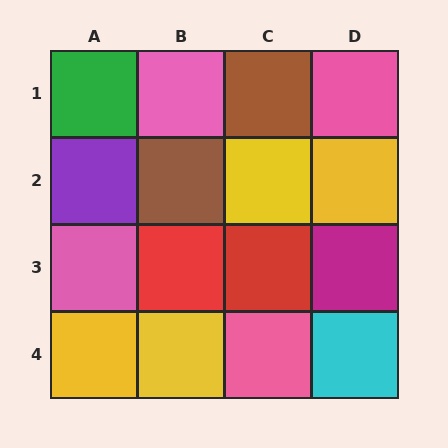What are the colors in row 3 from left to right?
Pink, red, red, magenta.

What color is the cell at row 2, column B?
Brown.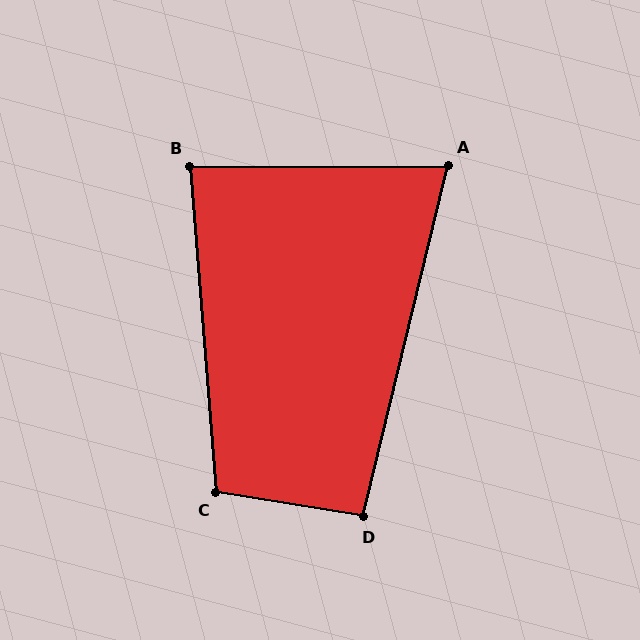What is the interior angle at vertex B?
Approximately 86 degrees (approximately right).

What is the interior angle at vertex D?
Approximately 94 degrees (approximately right).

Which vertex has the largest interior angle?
C, at approximately 104 degrees.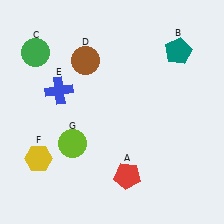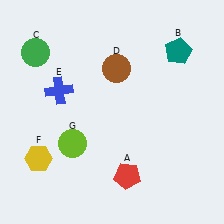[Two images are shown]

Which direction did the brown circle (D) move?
The brown circle (D) moved right.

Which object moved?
The brown circle (D) moved right.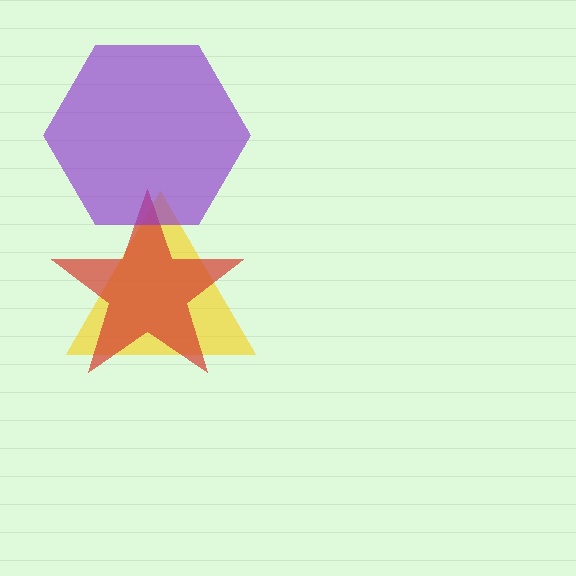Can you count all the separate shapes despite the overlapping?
Yes, there are 3 separate shapes.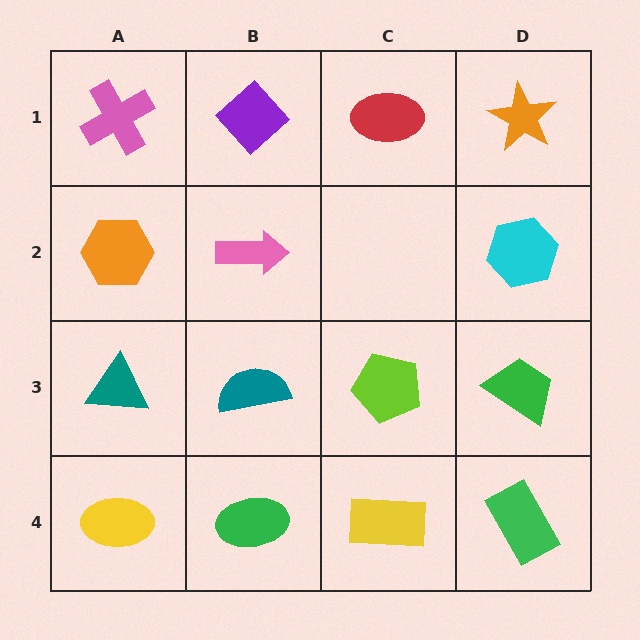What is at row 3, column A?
A teal triangle.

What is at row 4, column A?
A yellow ellipse.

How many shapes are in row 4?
4 shapes.